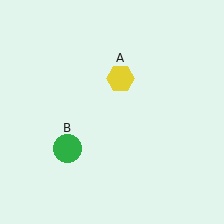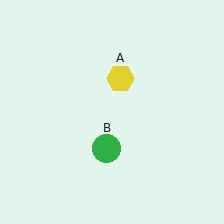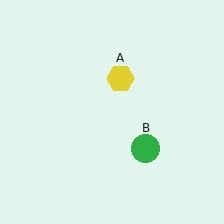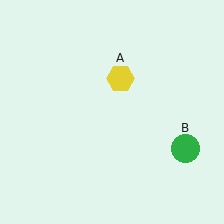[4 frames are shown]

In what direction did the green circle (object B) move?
The green circle (object B) moved right.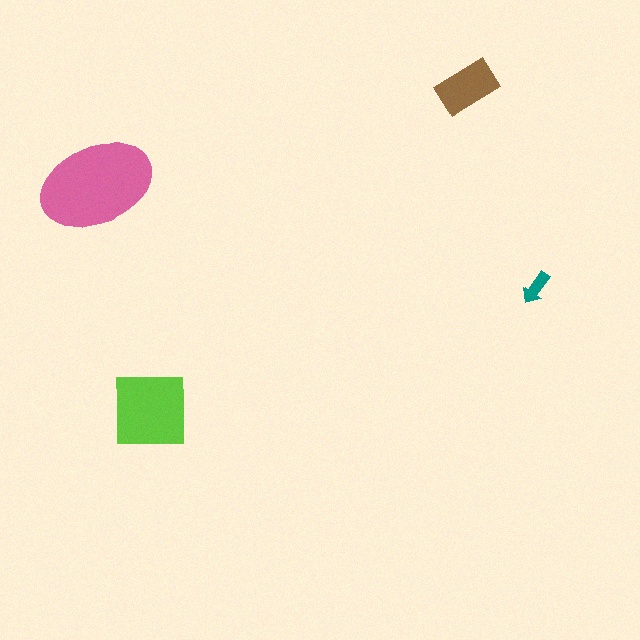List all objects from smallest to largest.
The teal arrow, the brown rectangle, the lime square, the pink ellipse.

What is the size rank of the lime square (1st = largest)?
2nd.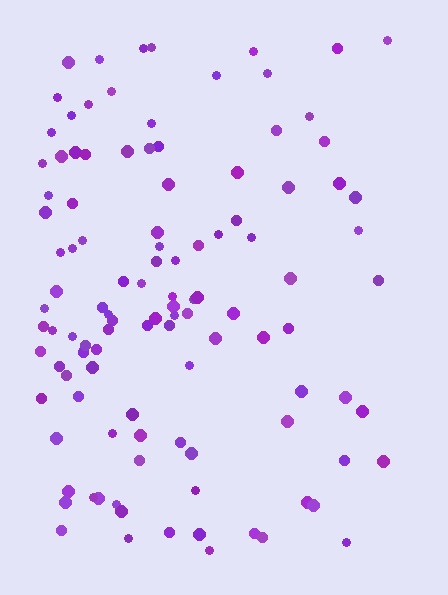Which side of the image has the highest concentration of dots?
The left.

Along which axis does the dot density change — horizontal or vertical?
Horizontal.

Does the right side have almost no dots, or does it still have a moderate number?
Still a moderate number, just noticeably fewer than the left.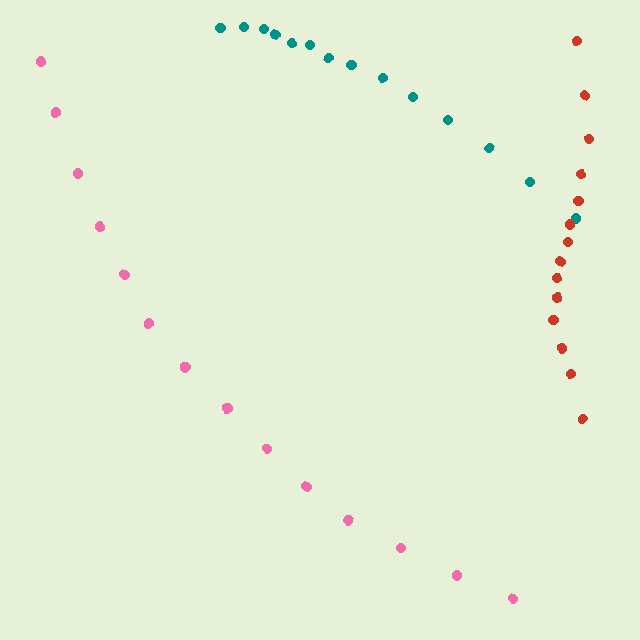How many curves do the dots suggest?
There are 3 distinct paths.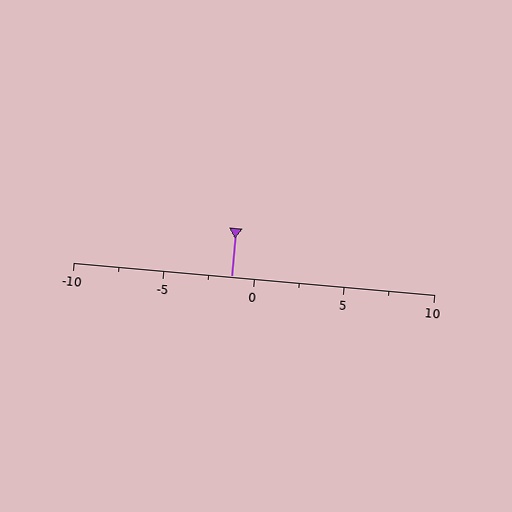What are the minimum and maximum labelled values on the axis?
The axis runs from -10 to 10.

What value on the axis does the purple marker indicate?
The marker indicates approximately -1.2.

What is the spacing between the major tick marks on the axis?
The major ticks are spaced 5 apart.